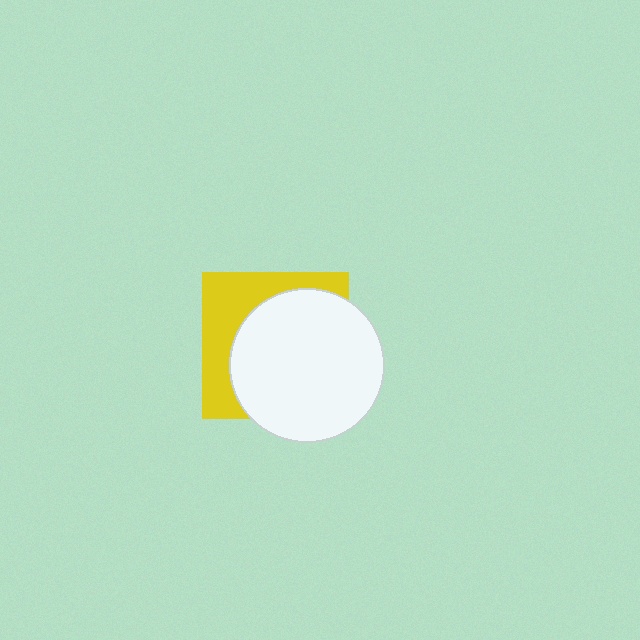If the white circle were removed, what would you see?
You would see the complete yellow square.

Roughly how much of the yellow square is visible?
A small part of it is visible (roughly 36%).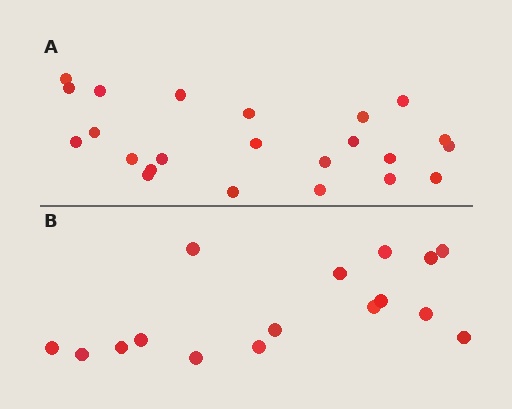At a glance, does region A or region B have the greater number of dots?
Region A (the top region) has more dots.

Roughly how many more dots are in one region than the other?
Region A has roughly 8 or so more dots than region B.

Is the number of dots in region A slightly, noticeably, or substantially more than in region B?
Region A has noticeably more, but not dramatically so. The ratio is roughly 1.4 to 1.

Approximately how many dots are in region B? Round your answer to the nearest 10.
About 20 dots. (The exact count is 16, which rounds to 20.)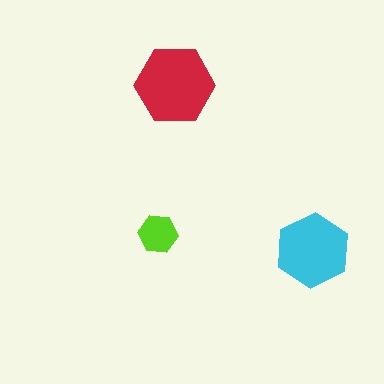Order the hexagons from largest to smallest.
the red one, the cyan one, the lime one.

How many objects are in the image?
There are 3 objects in the image.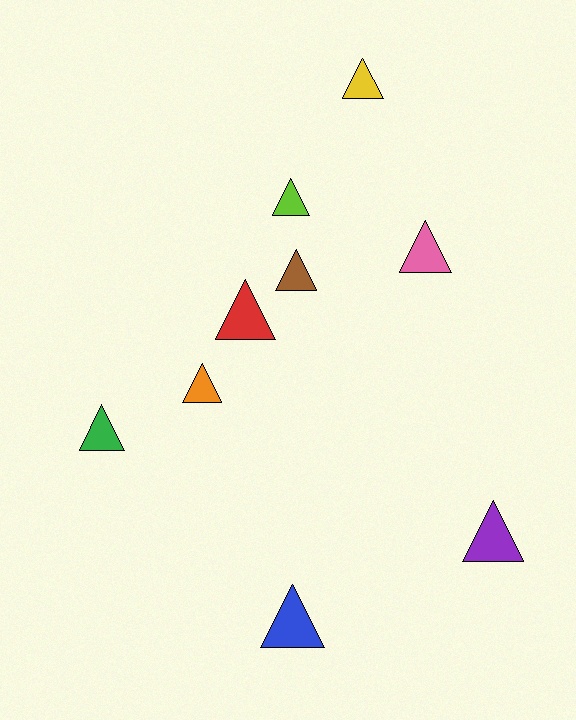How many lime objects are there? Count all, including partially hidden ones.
There is 1 lime object.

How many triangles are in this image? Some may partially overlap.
There are 9 triangles.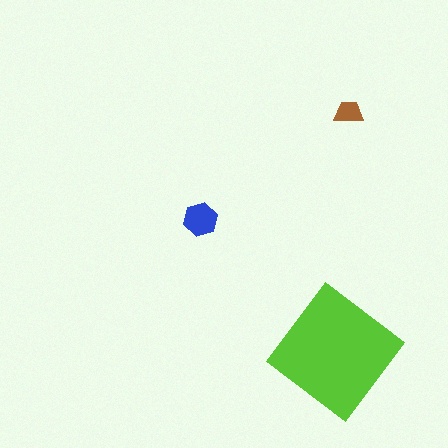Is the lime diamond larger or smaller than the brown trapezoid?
Larger.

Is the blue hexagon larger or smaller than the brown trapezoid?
Larger.